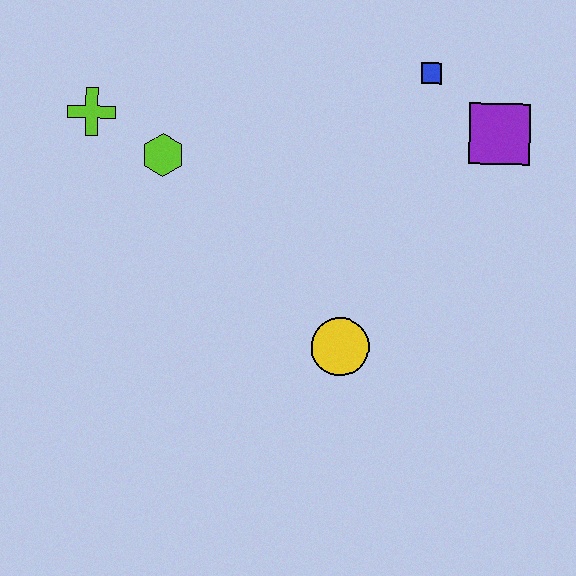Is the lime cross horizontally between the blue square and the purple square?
No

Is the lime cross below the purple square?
No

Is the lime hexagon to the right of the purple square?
No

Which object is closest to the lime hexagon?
The lime cross is closest to the lime hexagon.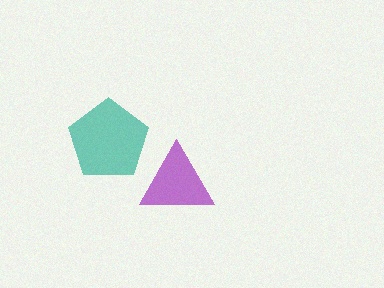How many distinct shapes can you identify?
There are 2 distinct shapes: a purple triangle, a teal pentagon.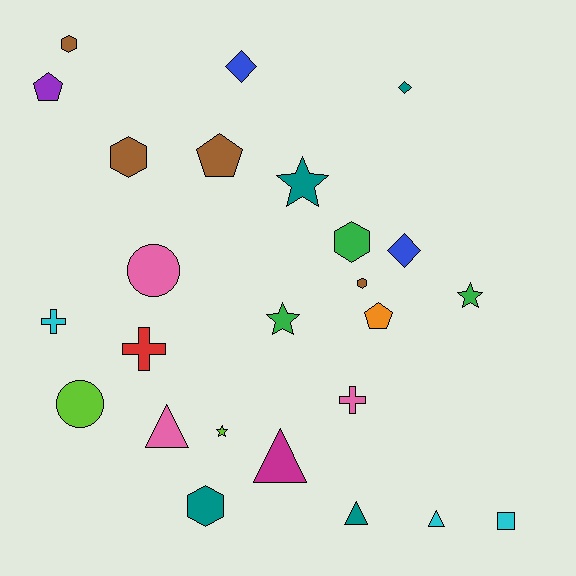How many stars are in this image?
There are 4 stars.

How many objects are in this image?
There are 25 objects.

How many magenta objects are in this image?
There is 1 magenta object.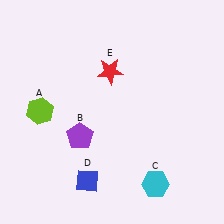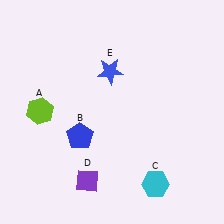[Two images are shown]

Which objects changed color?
B changed from purple to blue. D changed from blue to purple. E changed from red to blue.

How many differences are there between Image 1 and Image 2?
There are 3 differences between the two images.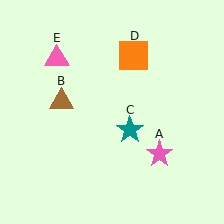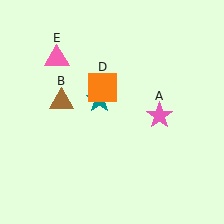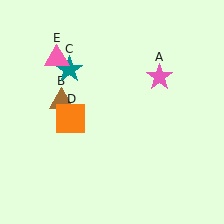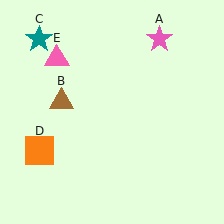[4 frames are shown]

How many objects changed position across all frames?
3 objects changed position: pink star (object A), teal star (object C), orange square (object D).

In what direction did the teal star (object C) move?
The teal star (object C) moved up and to the left.